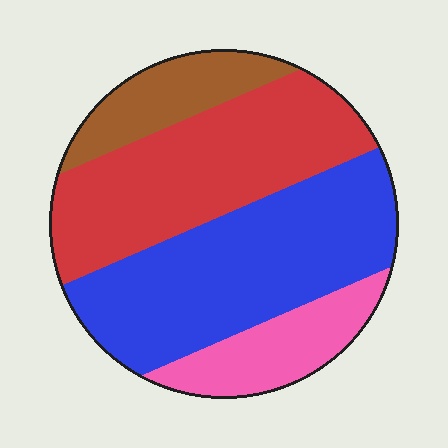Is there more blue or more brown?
Blue.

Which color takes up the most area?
Blue, at roughly 40%.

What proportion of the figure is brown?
Brown covers around 10% of the figure.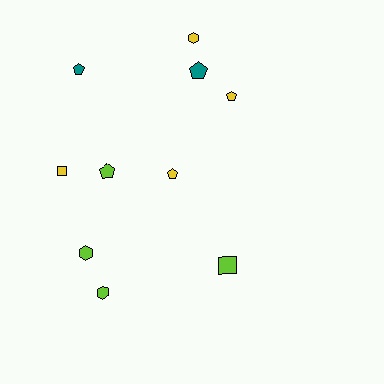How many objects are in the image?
There are 10 objects.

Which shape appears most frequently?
Pentagon, with 5 objects.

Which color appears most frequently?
Lime, with 4 objects.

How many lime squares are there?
There is 1 lime square.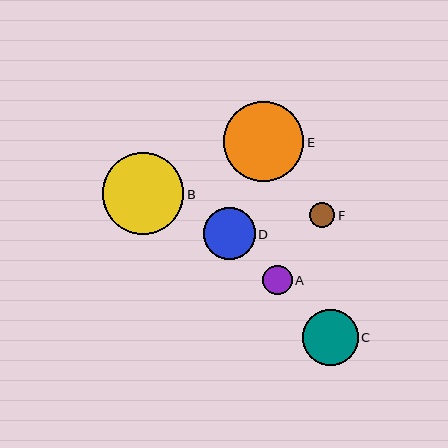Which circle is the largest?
Circle B is the largest with a size of approximately 81 pixels.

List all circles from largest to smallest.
From largest to smallest: B, E, C, D, A, F.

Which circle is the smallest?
Circle F is the smallest with a size of approximately 26 pixels.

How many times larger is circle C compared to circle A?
Circle C is approximately 1.9 times the size of circle A.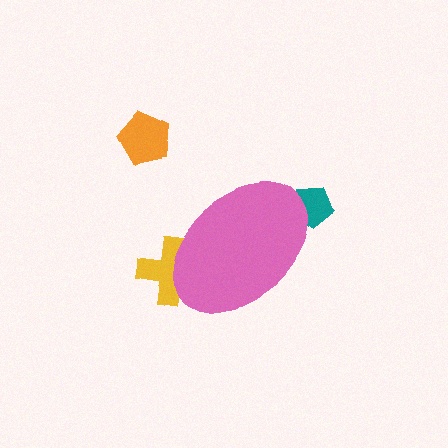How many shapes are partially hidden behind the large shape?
2 shapes are partially hidden.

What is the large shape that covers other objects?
A pink ellipse.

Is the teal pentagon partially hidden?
Yes, the teal pentagon is partially hidden behind the pink ellipse.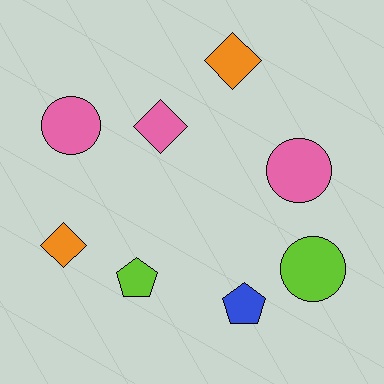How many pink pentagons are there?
There are no pink pentagons.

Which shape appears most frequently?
Diamond, with 3 objects.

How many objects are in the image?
There are 8 objects.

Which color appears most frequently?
Pink, with 3 objects.